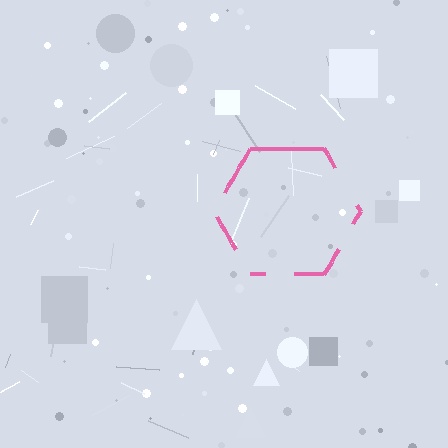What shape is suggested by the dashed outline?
The dashed outline suggests a hexagon.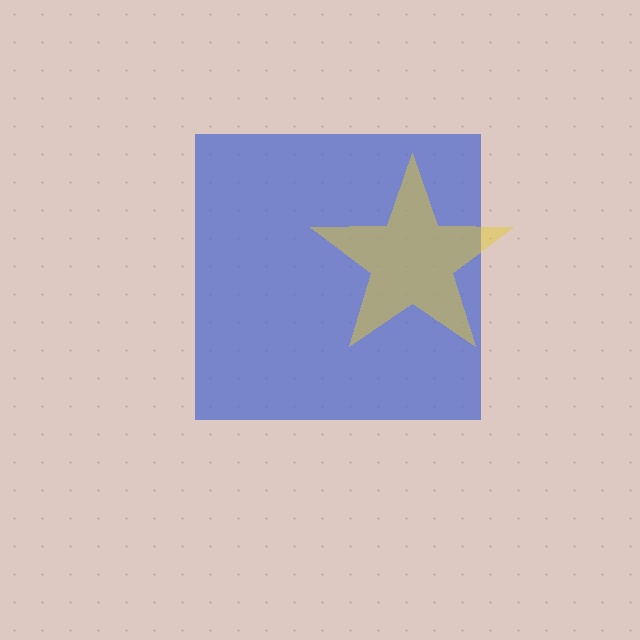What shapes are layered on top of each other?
The layered shapes are: a blue square, a yellow star.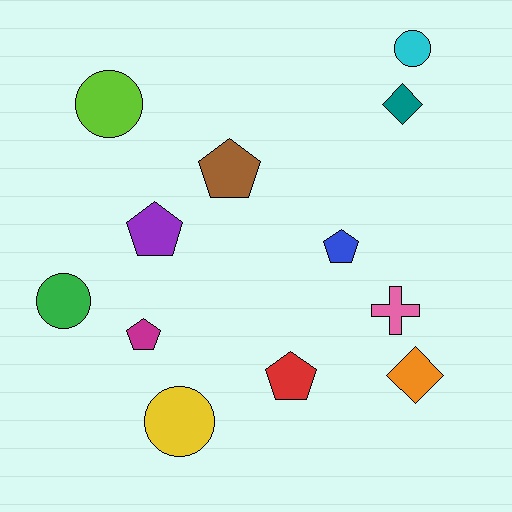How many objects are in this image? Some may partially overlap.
There are 12 objects.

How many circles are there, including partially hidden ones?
There are 4 circles.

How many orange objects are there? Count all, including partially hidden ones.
There is 1 orange object.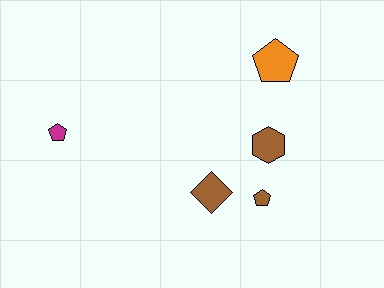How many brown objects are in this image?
There are 3 brown objects.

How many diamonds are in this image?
There is 1 diamond.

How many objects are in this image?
There are 5 objects.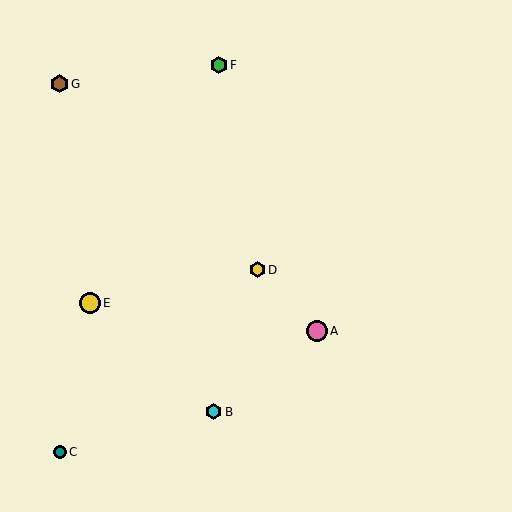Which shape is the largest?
The pink circle (labeled A) is the largest.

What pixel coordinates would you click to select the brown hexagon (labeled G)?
Click at (59, 84) to select the brown hexagon G.